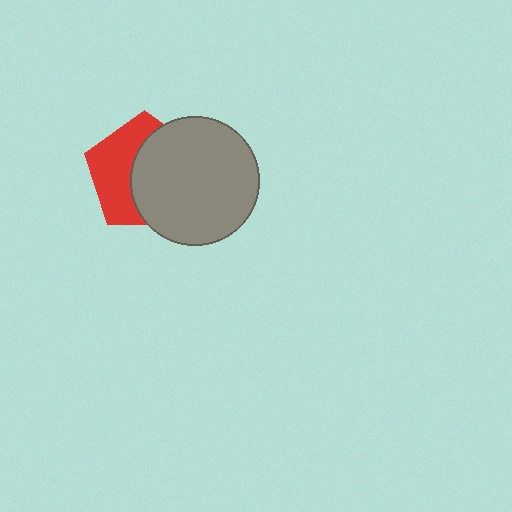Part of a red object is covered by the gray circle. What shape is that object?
It is a pentagon.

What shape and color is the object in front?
The object in front is a gray circle.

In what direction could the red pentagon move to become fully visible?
The red pentagon could move left. That would shift it out from behind the gray circle entirely.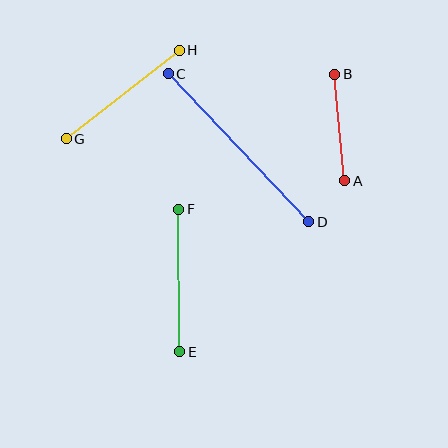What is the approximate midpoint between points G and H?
The midpoint is at approximately (123, 94) pixels.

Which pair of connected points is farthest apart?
Points C and D are farthest apart.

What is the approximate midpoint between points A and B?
The midpoint is at approximately (340, 128) pixels.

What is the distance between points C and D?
The distance is approximately 204 pixels.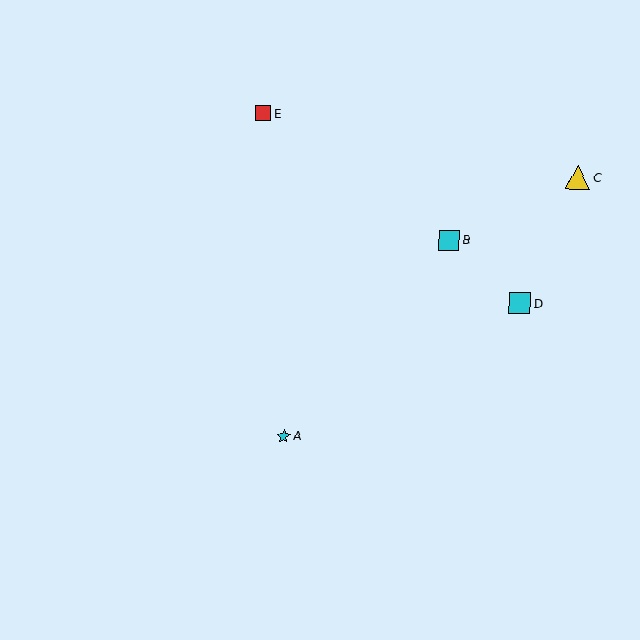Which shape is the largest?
The yellow triangle (labeled C) is the largest.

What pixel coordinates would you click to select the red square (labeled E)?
Click at (263, 113) to select the red square E.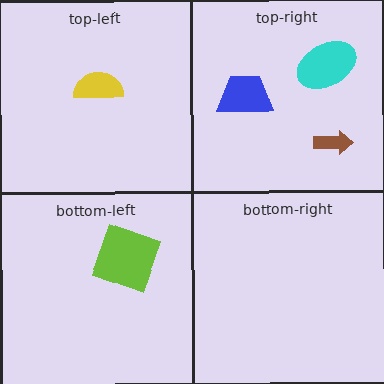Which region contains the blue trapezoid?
The top-right region.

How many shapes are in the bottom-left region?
1.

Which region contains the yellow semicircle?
The top-left region.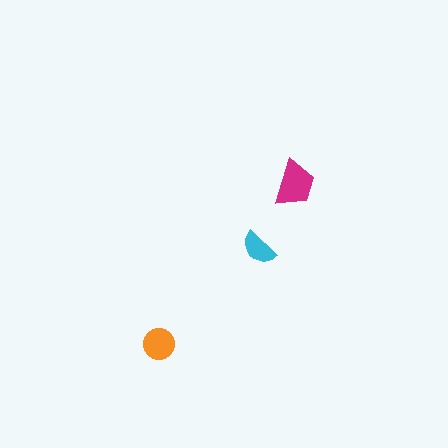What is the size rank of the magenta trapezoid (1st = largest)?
1st.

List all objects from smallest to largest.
The cyan semicircle, the orange circle, the magenta trapezoid.